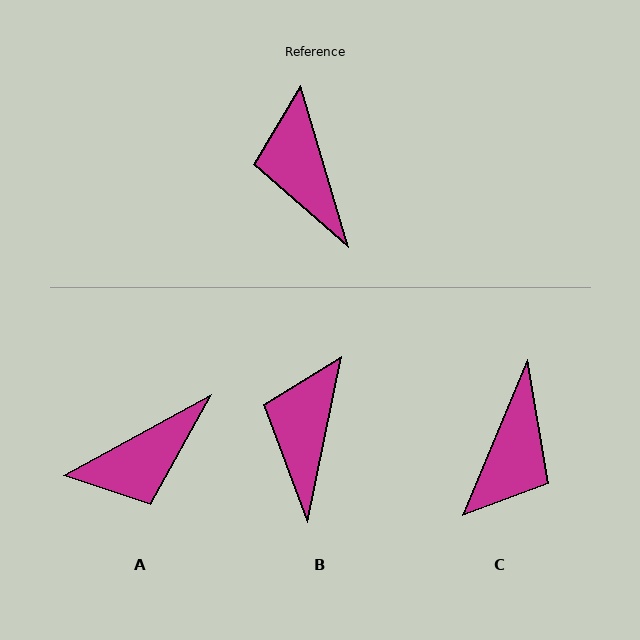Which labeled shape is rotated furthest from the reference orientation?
C, about 141 degrees away.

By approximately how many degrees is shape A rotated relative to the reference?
Approximately 102 degrees counter-clockwise.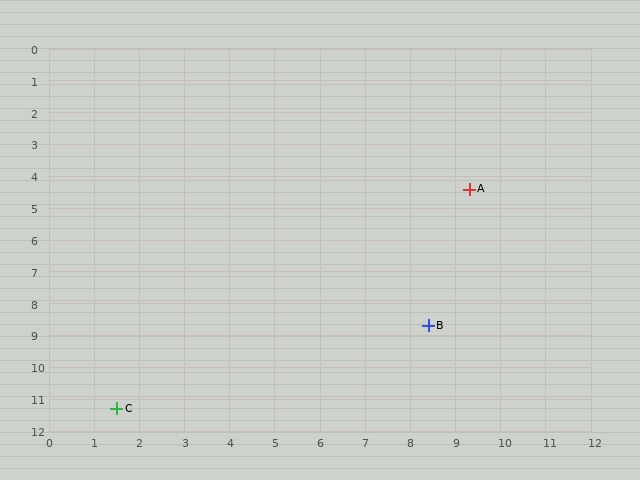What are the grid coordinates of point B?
Point B is at approximately (8.4, 8.7).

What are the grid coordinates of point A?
Point A is at approximately (9.3, 4.4).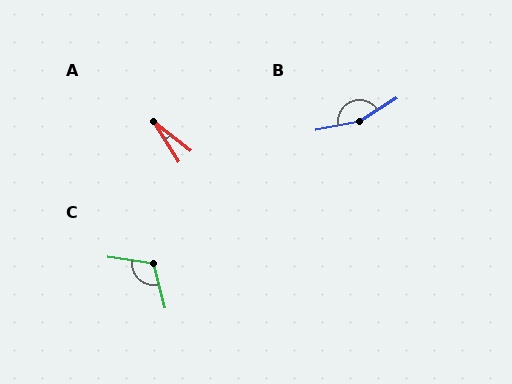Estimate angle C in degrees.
Approximately 113 degrees.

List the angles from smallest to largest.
A (20°), C (113°), B (159°).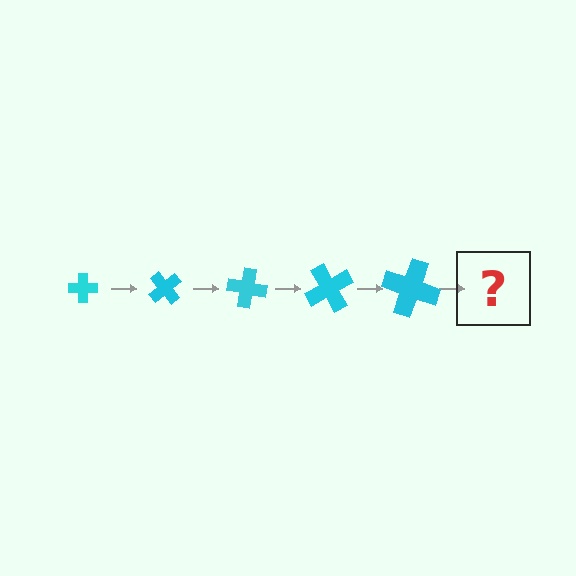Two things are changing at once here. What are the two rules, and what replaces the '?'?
The two rules are that the cross grows larger each step and it rotates 50 degrees each step. The '?' should be a cross, larger than the previous one and rotated 250 degrees from the start.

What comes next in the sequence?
The next element should be a cross, larger than the previous one and rotated 250 degrees from the start.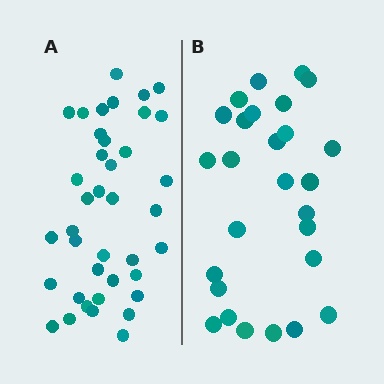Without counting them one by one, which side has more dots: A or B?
Region A (the left region) has more dots.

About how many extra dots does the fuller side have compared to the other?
Region A has roughly 12 or so more dots than region B.